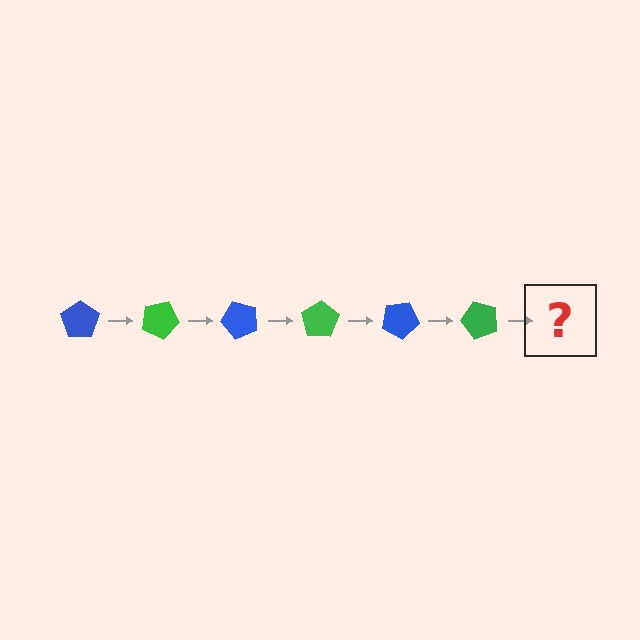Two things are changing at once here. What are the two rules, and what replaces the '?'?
The two rules are that it rotates 25 degrees each step and the color cycles through blue and green. The '?' should be a blue pentagon, rotated 150 degrees from the start.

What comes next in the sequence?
The next element should be a blue pentagon, rotated 150 degrees from the start.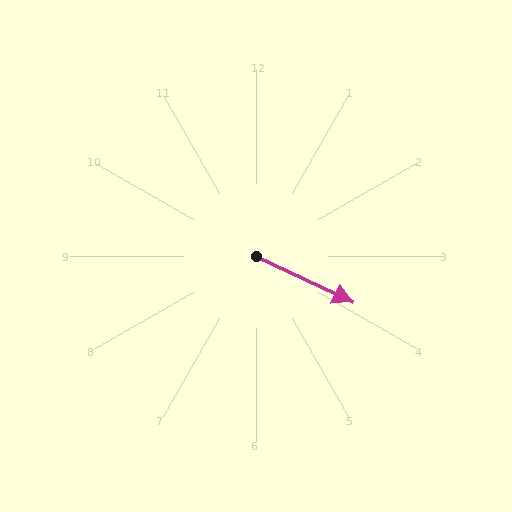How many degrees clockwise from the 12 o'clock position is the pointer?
Approximately 116 degrees.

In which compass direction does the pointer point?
Southeast.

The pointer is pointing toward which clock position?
Roughly 4 o'clock.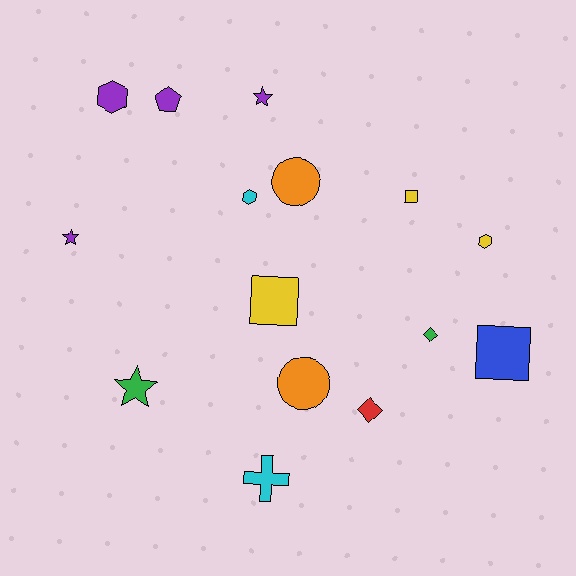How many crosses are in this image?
There is 1 cross.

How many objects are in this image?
There are 15 objects.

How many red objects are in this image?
There is 1 red object.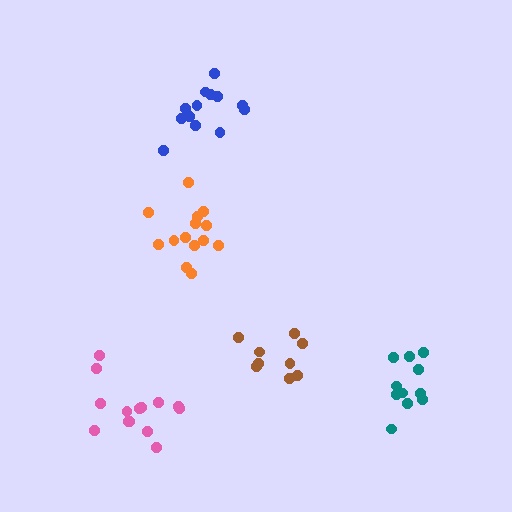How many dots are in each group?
Group 1: 9 dots, Group 2: 13 dots, Group 3: 14 dots, Group 4: 11 dots, Group 5: 14 dots (61 total).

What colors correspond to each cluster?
The clusters are colored: brown, blue, orange, teal, pink.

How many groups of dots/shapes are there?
There are 5 groups.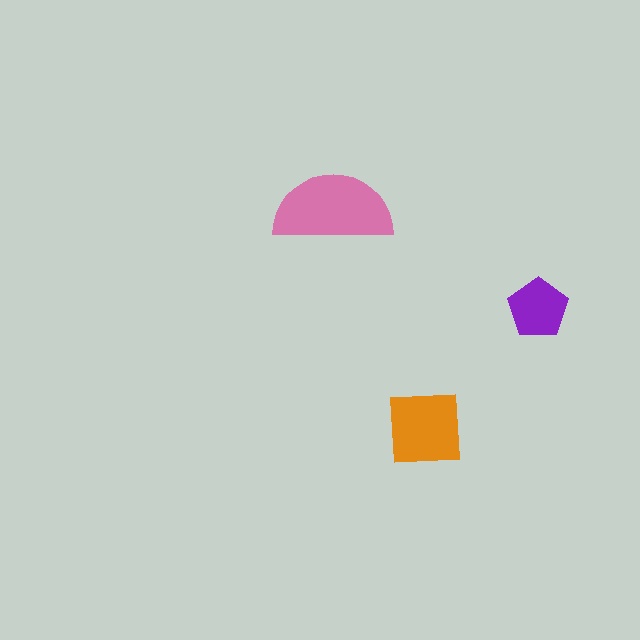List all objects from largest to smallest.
The pink semicircle, the orange square, the purple pentagon.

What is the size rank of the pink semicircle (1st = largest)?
1st.